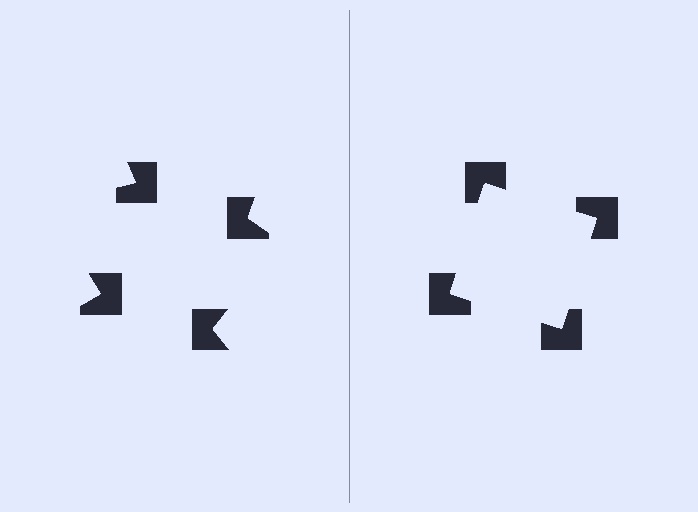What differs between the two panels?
The notched squares are positioned identically on both sides; only the wedge orientations differ. On the right they align to a square; on the left they are misaligned.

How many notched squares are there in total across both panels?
8 — 4 on each side.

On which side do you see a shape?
An illusory square appears on the right side. On the left side the wedge cuts are rotated, so no coherent shape forms.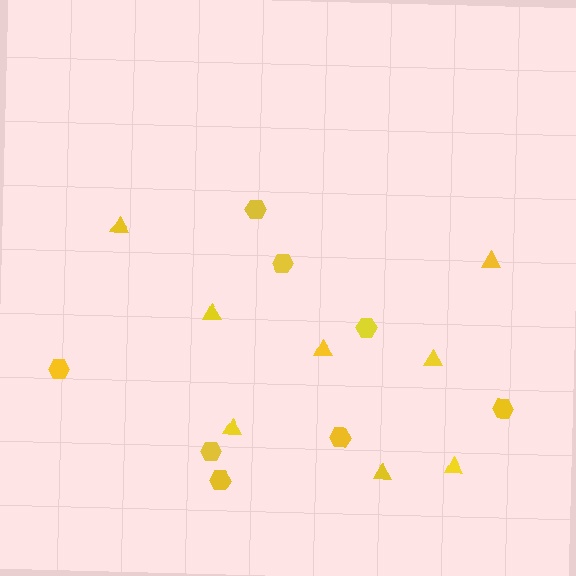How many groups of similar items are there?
There are 2 groups: one group of hexagons (8) and one group of triangles (8).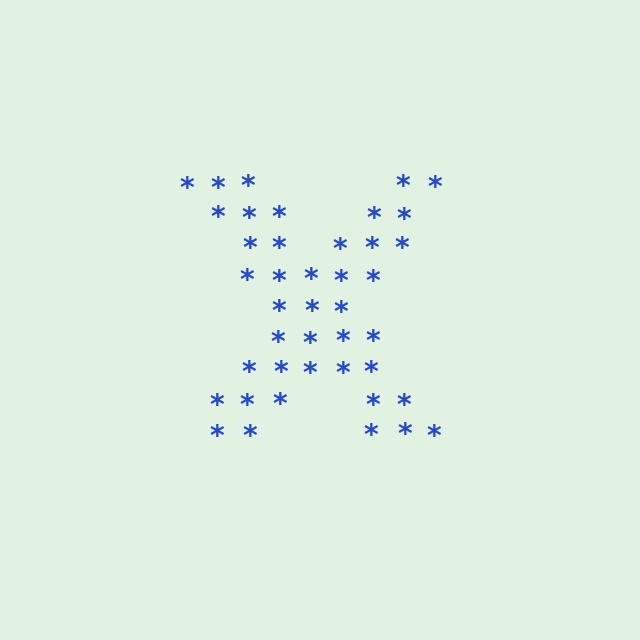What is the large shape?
The large shape is the letter X.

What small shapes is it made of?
It is made of small asterisks.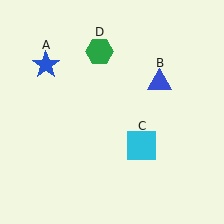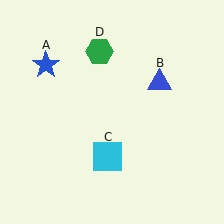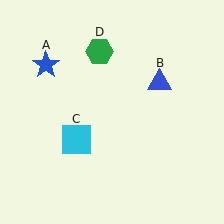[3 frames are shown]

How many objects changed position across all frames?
1 object changed position: cyan square (object C).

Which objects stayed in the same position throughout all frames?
Blue star (object A) and blue triangle (object B) and green hexagon (object D) remained stationary.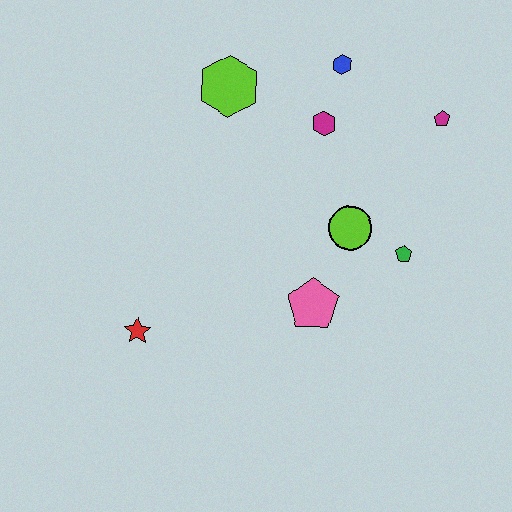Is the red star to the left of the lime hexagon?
Yes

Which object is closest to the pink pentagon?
The lime circle is closest to the pink pentagon.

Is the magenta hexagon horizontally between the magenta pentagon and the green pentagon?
No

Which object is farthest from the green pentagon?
The red star is farthest from the green pentagon.